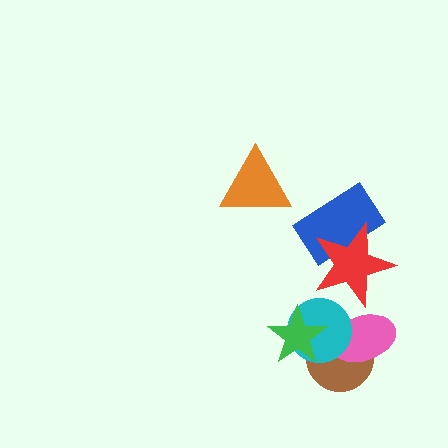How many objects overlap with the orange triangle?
0 objects overlap with the orange triangle.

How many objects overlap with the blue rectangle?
1 object overlaps with the blue rectangle.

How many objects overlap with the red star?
1 object overlaps with the red star.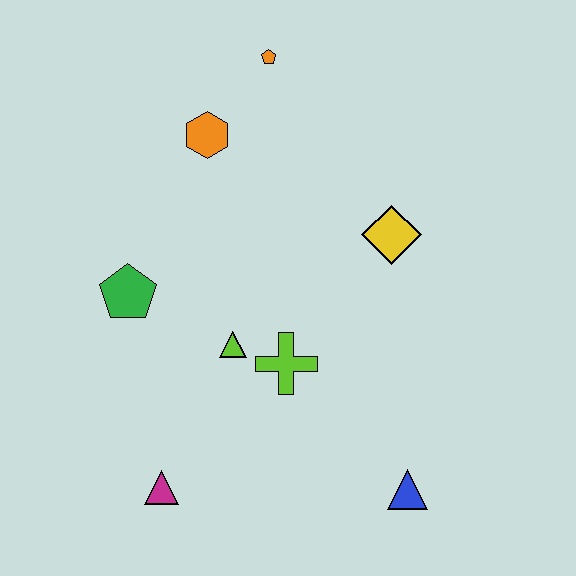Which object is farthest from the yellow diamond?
The magenta triangle is farthest from the yellow diamond.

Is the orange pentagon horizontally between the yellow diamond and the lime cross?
No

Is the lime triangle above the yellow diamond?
No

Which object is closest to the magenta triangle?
The lime triangle is closest to the magenta triangle.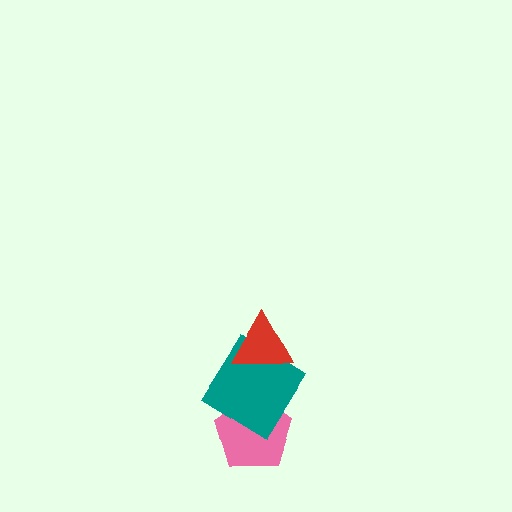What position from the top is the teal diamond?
The teal diamond is 2nd from the top.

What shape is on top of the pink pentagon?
The teal diamond is on top of the pink pentagon.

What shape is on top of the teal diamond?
The red triangle is on top of the teal diamond.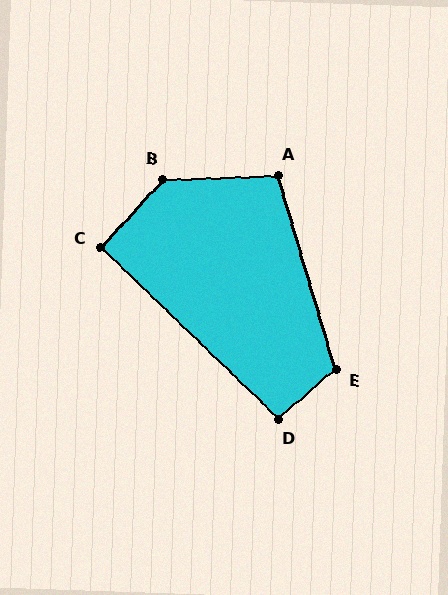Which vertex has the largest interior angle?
B, at approximately 134 degrees.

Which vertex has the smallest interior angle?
C, at approximately 92 degrees.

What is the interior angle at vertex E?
Approximately 114 degrees (obtuse).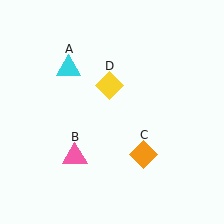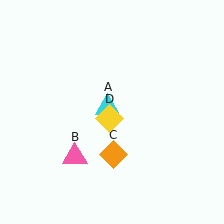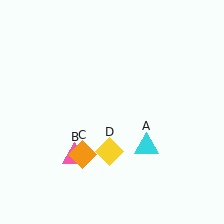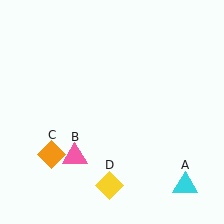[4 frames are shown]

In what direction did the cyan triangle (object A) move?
The cyan triangle (object A) moved down and to the right.